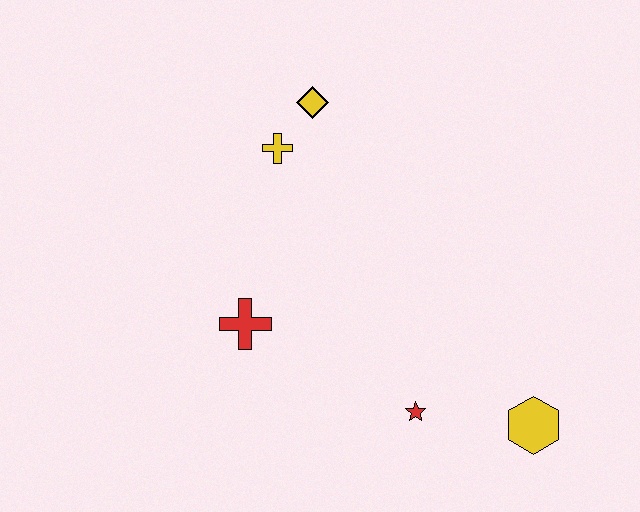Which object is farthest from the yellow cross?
The yellow hexagon is farthest from the yellow cross.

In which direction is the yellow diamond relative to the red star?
The yellow diamond is above the red star.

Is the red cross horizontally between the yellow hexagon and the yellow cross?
No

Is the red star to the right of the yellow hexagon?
No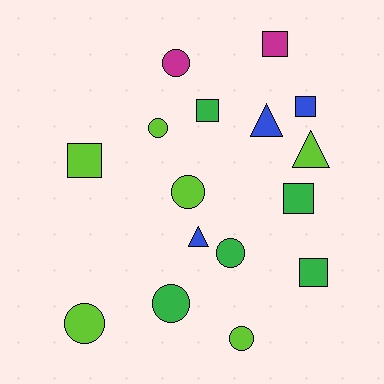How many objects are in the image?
There are 16 objects.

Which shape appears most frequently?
Circle, with 7 objects.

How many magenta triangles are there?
There are no magenta triangles.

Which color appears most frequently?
Lime, with 6 objects.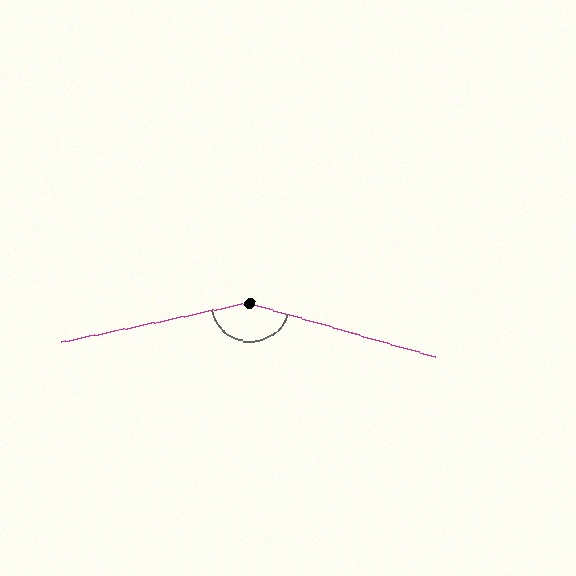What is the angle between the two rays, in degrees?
Approximately 152 degrees.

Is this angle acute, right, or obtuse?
It is obtuse.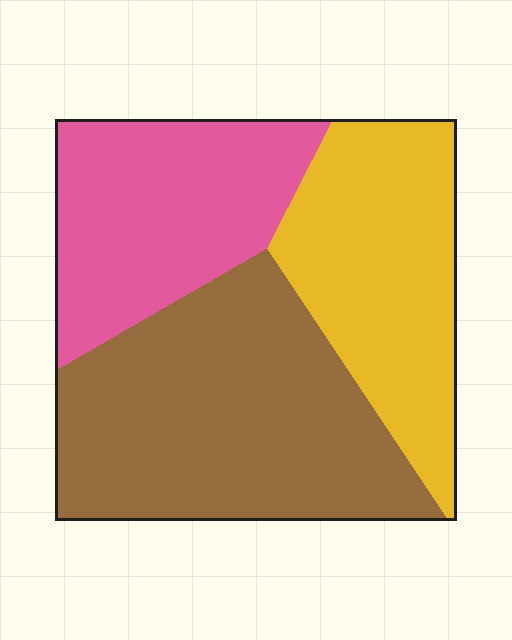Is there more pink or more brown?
Brown.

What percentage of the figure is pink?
Pink takes up about one quarter (1/4) of the figure.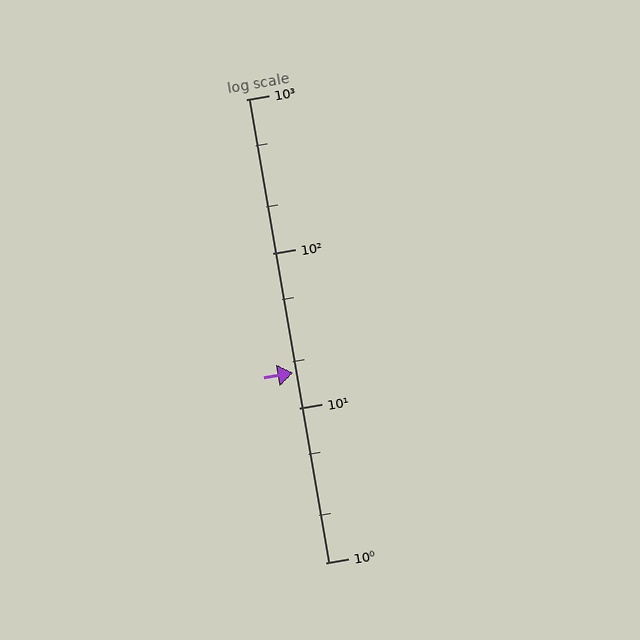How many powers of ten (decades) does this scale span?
The scale spans 3 decades, from 1 to 1000.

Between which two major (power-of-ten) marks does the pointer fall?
The pointer is between 10 and 100.